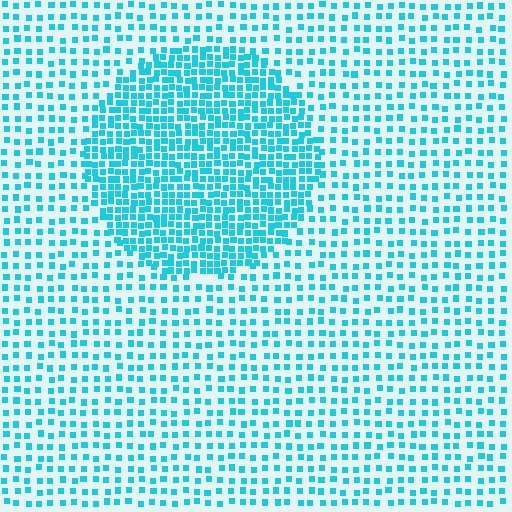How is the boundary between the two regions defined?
The boundary is defined by a change in element density (approximately 2.2x ratio). All elements are the same color, size, and shape.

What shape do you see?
I see a circle.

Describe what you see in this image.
The image contains small cyan elements arranged at two different densities. A circle-shaped region is visible where the elements are more densely packed than the surrounding area.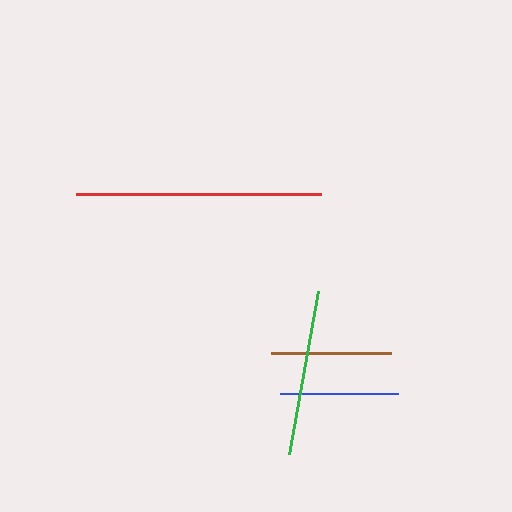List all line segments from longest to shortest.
From longest to shortest: red, green, brown, blue.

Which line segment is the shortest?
The blue line is the shortest at approximately 119 pixels.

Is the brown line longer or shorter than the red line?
The red line is longer than the brown line.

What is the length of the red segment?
The red segment is approximately 245 pixels long.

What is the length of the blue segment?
The blue segment is approximately 119 pixels long.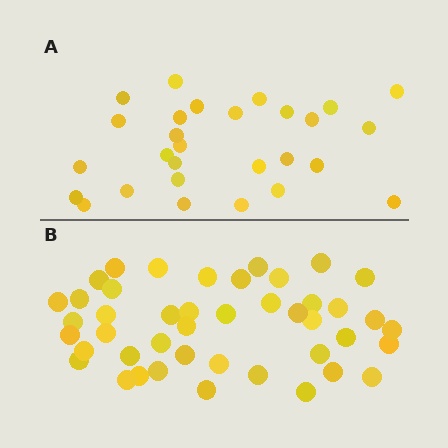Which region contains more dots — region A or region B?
Region B (the bottom region) has more dots.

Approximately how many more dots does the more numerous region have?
Region B has approximately 15 more dots than region A.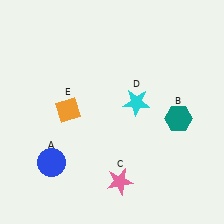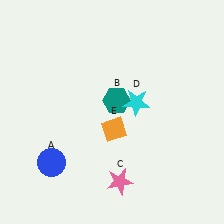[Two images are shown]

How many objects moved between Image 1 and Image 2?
2 objects moved between the two images.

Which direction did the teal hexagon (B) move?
The teal hexagon (B) moved left.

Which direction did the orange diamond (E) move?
The orange diamond (E) moved right.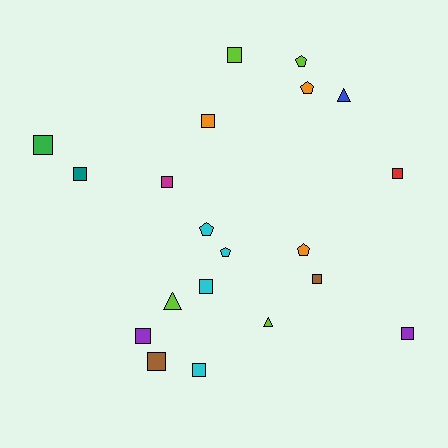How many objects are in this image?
There are 20 objects.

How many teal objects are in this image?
There is 1 teal object.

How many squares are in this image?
There are 12 squares.